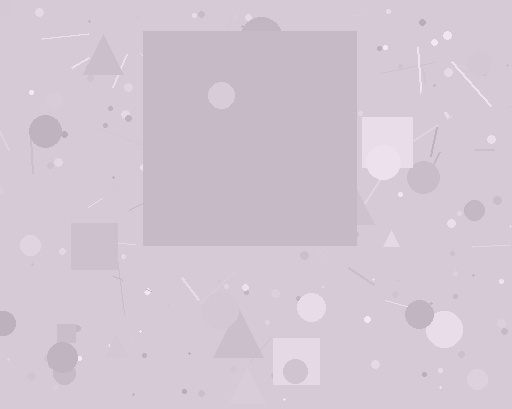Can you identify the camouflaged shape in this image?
The camouflaged shape is a square.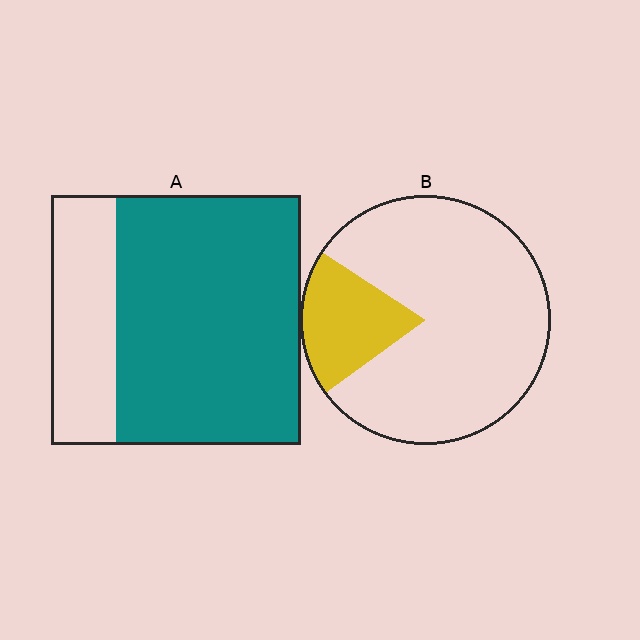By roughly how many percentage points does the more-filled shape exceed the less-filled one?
By roughly 55 percentage points (A over B).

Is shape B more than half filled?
No.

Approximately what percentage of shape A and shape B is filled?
A is approximately 75% and B is approximately 20%.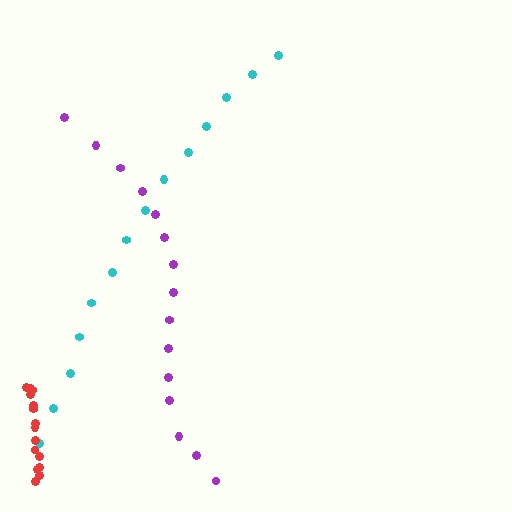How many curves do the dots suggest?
There are 3 distinct paths.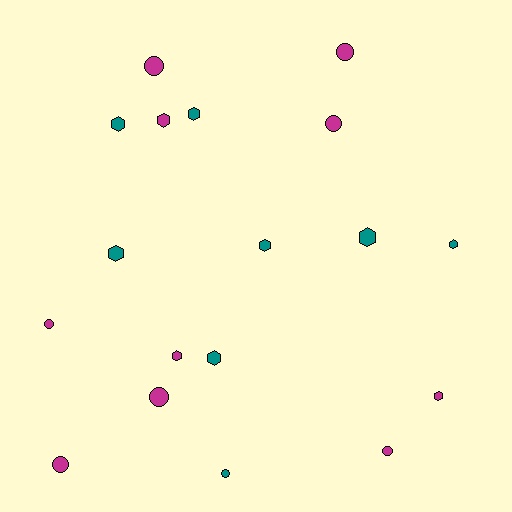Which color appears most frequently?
Magenta, with 10 objects.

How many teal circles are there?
There is 1 teal circle.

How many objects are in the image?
There are 18 objects.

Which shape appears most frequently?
Hexagon, with 10 objects.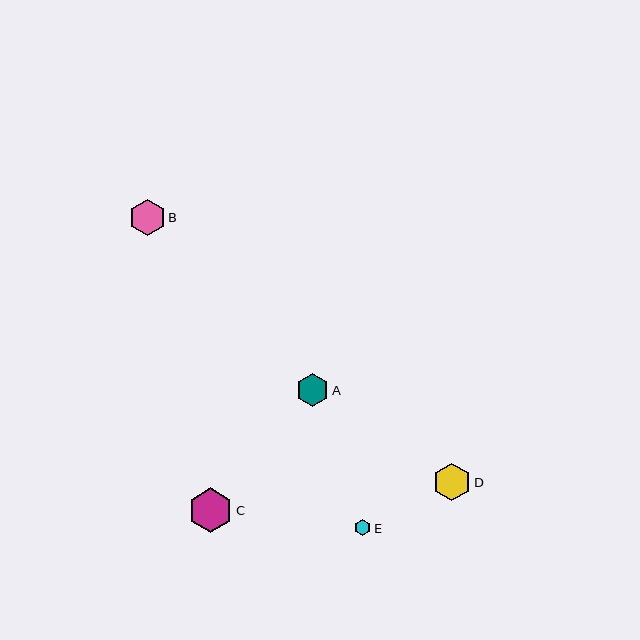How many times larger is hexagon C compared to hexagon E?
Hexagon C is approximately 2.7 times the size of hexagon E.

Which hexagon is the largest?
Hexagon C is the largest with a size of approximately 45 pixels.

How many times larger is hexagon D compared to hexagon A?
Hexagon D is approximately 1.1 times the size of hexagon A.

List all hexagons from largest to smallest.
From largest to smallest: C, D, B, A, E.